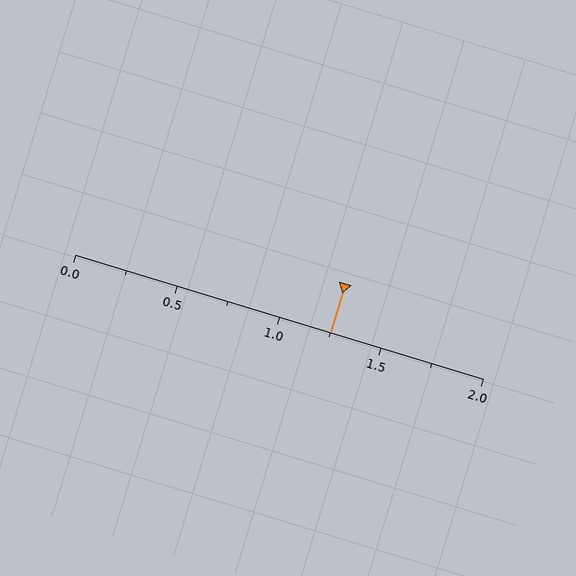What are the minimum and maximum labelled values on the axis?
The axis runs from 0.0 to 2.0.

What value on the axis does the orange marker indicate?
The marker indicates approximately 1.25.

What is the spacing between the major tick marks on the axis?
The major ticks are spaced 0.5 apart.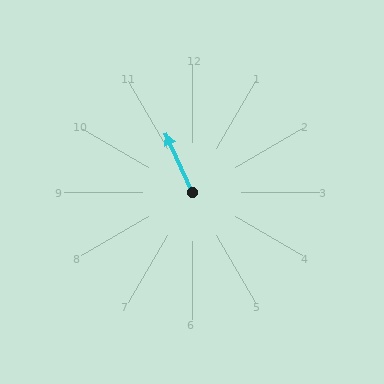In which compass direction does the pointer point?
Northwest.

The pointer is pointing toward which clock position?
Roughly 11 o'clock.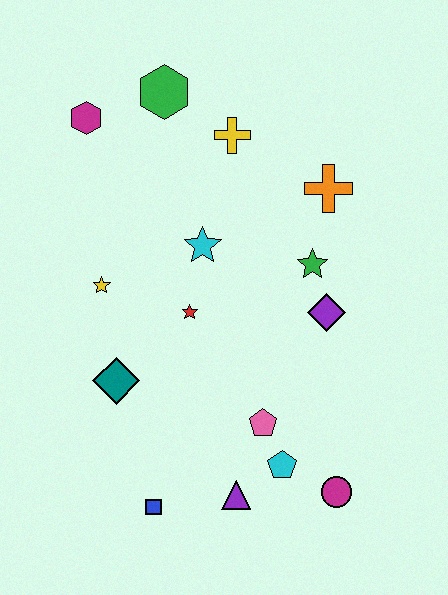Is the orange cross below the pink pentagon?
No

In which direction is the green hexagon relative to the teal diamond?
The green hexagon is above the teal diamond.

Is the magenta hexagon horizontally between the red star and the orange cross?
No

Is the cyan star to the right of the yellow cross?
No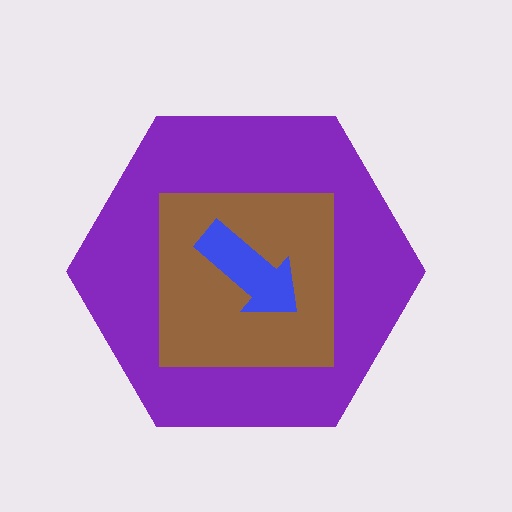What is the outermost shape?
The purple hexagon.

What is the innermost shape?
The blue arrow.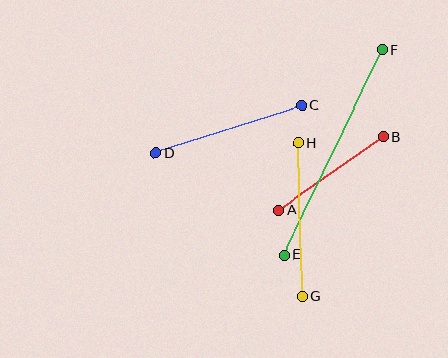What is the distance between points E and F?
The distance is approximately 227 pixels.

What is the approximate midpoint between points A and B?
The midpoint is at approximately (331, 173) pixels.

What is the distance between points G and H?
The distance is approximately 153 pixels.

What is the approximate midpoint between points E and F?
The midpoint is at approximately (333, 152) pixels.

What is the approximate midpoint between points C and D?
The midpoint is at approximately (229, 129) pixels.